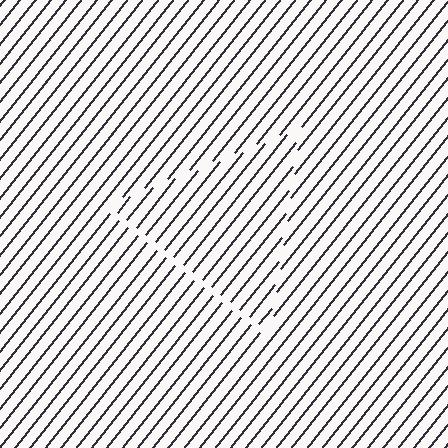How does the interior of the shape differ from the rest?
The interior of the shape contains the same grating, shifted by half a period — the contour is defined by the phase discontinuity where line-ends from the inner and outer gratings abut.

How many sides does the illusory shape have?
3 sides — the line-ends trace a triangle.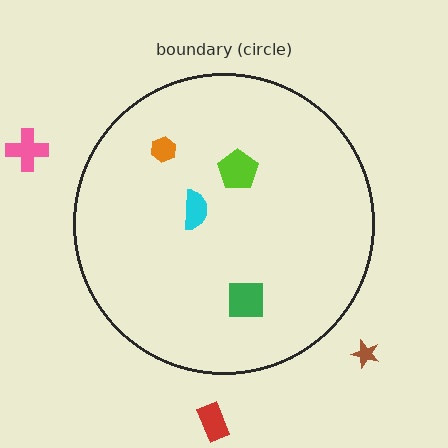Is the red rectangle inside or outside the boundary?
Outside.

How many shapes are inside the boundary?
4 inside, 3 outside.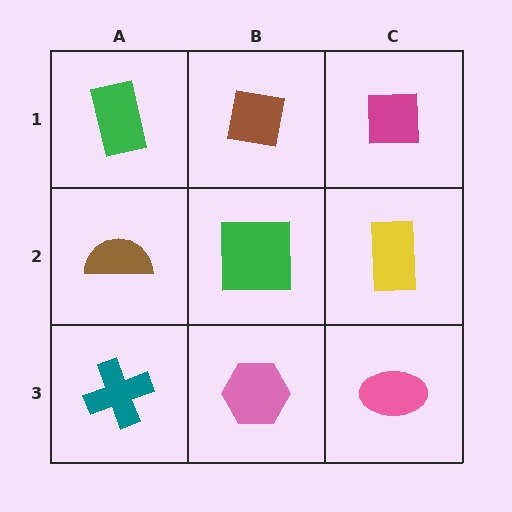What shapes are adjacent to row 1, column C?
A yellow rectangle (row 2, column C), a brown square (row 1, column B).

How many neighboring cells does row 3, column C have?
2.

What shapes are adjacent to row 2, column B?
A brown square (row 1, column B), a pink hexagon (row 3, column B), a brown semicircle (row 2, column A), a yellow rectangle (row 2, column C).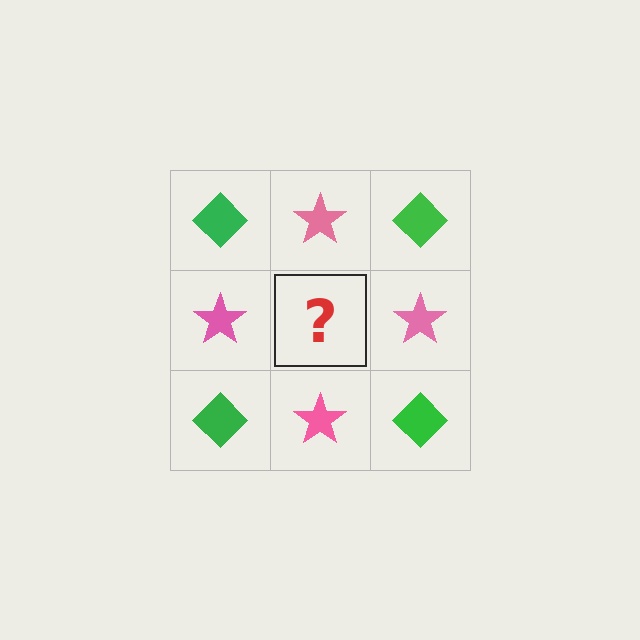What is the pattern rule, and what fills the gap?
The rule is that it alternates green diamond and pink star in a checkerboard pattern. The gap should be filled with a green diamond.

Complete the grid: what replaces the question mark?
The question mark should be replaced with a green diamond.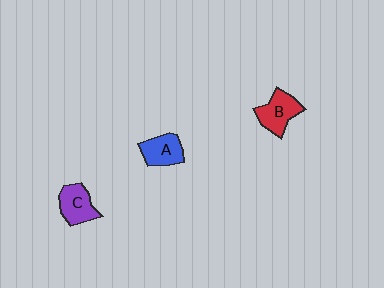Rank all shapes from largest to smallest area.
From largest to smallest: B (red), C (purple), A (blue).